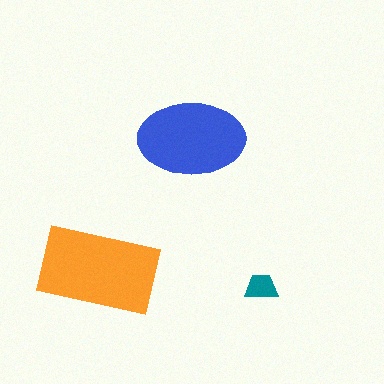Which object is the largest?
The orange rectangle.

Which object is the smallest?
The teal trapezoid.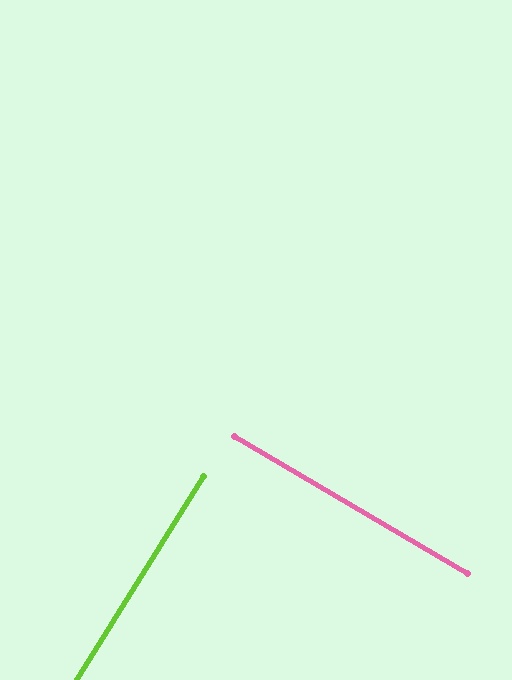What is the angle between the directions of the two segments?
Approximately 89 degrees.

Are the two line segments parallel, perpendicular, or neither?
Perpendicular — they meet at approximately 89°.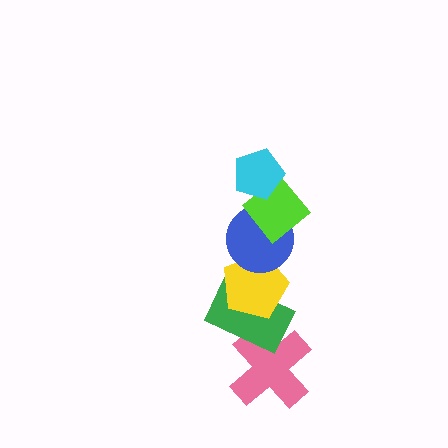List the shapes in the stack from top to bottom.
From top to bottom: the cyan pentagon, the lime diamond, the blue circle, the yellow pentagon, the green rectangle, the pink cross.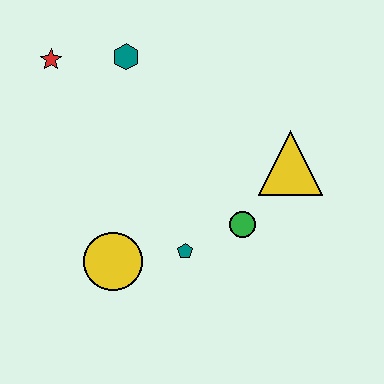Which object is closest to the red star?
The teal hexagon is closest to the red star.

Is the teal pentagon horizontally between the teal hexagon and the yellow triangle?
Yes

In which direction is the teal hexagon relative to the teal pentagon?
The teal hexagon is above the teal pentagon.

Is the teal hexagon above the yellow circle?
Yes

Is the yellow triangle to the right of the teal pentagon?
Yes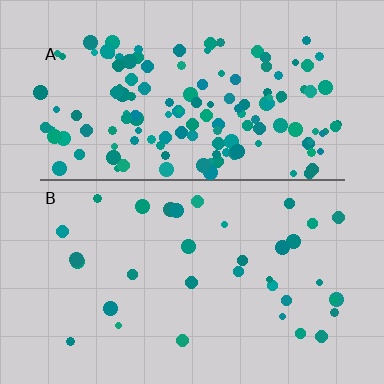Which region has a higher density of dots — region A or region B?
A (the top).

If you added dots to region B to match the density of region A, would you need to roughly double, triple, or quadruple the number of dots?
Approximately quadruple.